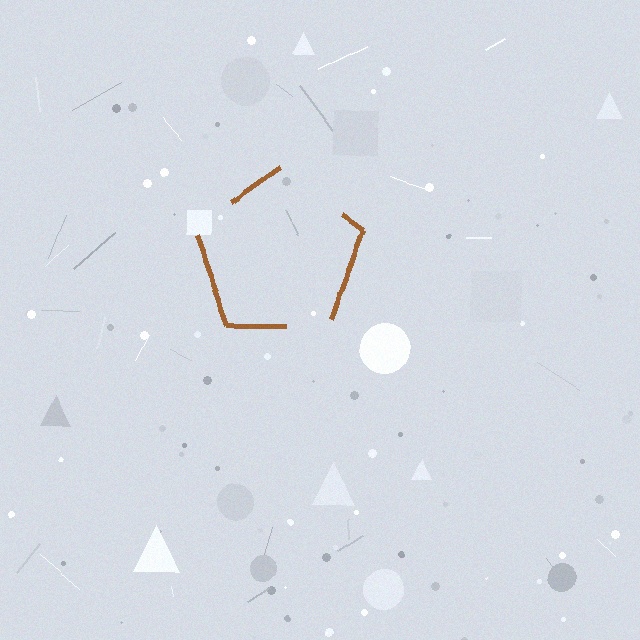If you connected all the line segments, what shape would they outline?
They would outline a pentagon.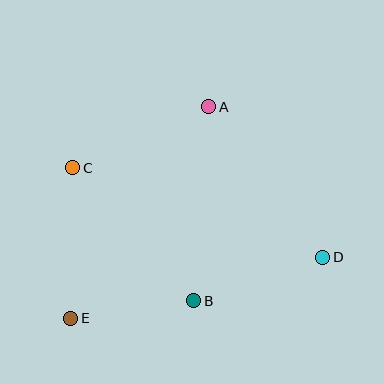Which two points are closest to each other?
Points B and E are closest to each other.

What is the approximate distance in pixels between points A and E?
The distance between A and E is approximately 252 pixels.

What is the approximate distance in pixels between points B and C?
The distance between B and C is approximately 180 pixels.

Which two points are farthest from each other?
Points C and D are farthest from each other.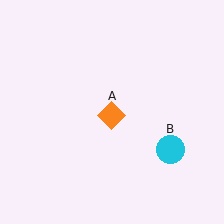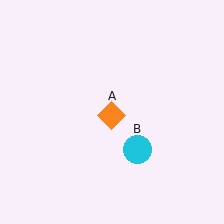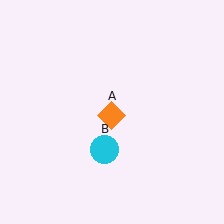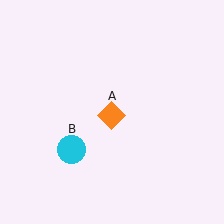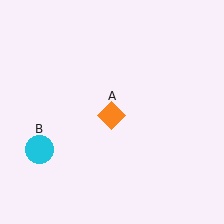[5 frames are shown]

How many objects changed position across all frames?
1 object changed position: cyan circle (object B).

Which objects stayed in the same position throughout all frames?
Orange diamond (object A) remained stationary.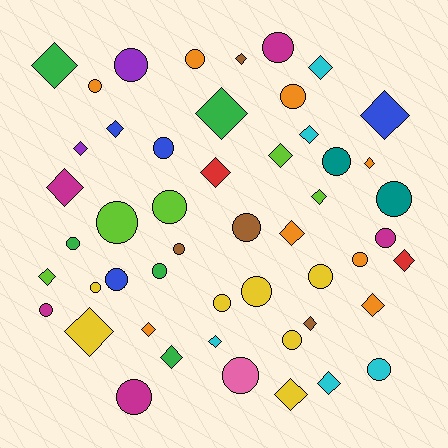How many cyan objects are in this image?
There are 5 cyan objects.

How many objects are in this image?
There are 50 objects.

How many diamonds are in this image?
There are 24 diamonds.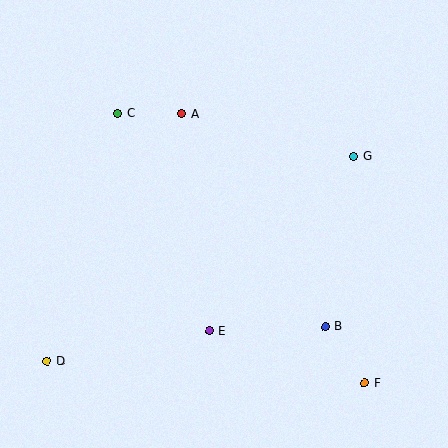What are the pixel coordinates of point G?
Point G is at (354, 156).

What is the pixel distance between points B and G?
The distance between B and G is 173 pixels.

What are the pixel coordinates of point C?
Point C is at (118, 113).